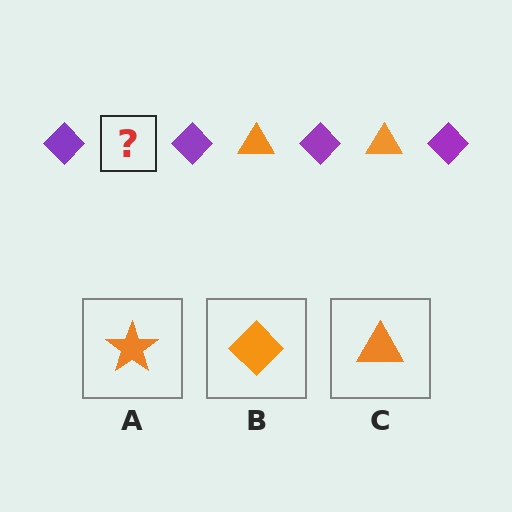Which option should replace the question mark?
Option C.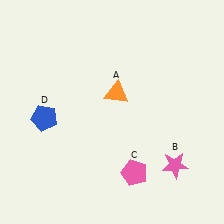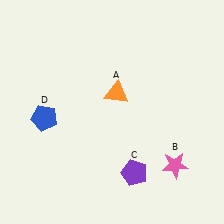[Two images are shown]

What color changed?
The pentagon (C) changed from pink in Image 1 to purple in Image 2.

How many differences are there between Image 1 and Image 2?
There is 1 difference between the two images.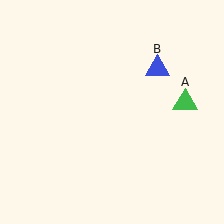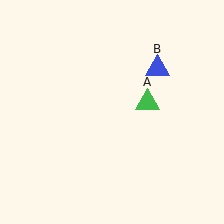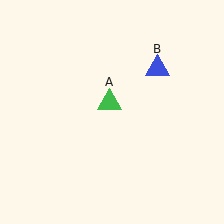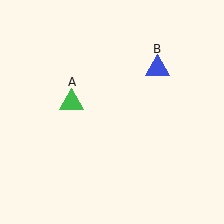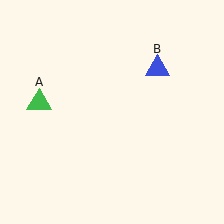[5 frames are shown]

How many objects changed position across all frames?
1 object changed position: green triangle (object A).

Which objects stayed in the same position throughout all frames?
Blue triangle (object B) remained stationary.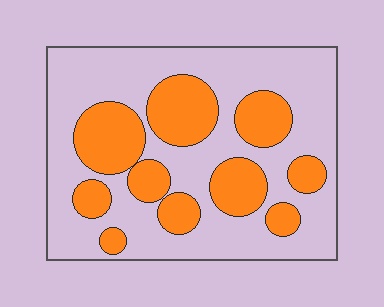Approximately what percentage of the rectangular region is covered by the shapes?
Approximately 35%.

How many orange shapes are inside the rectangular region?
10.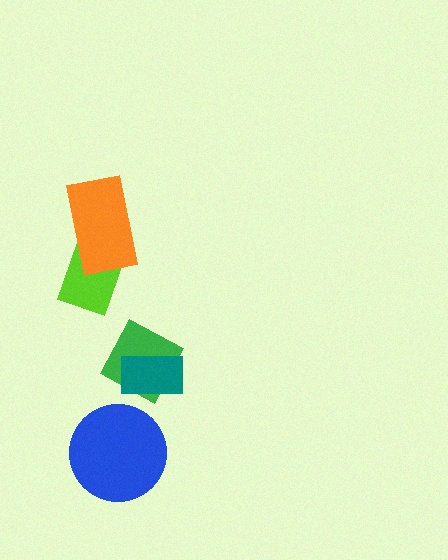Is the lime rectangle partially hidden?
Yes, it is partially covered by another shape.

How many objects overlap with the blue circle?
0 objects overlap with the blue circle.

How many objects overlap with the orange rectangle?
1 object overlaps with the orange rectangle.